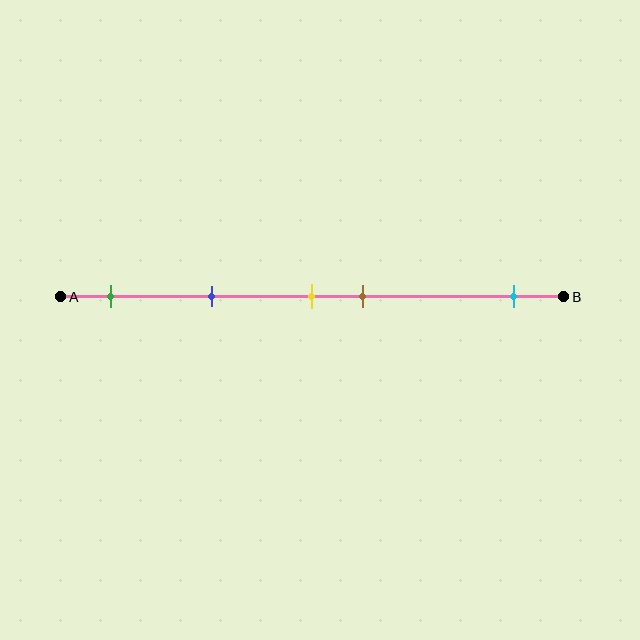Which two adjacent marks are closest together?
The yellow and brown marks are the closest adjacent pair.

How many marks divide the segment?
There are 5 marks dividing the segment.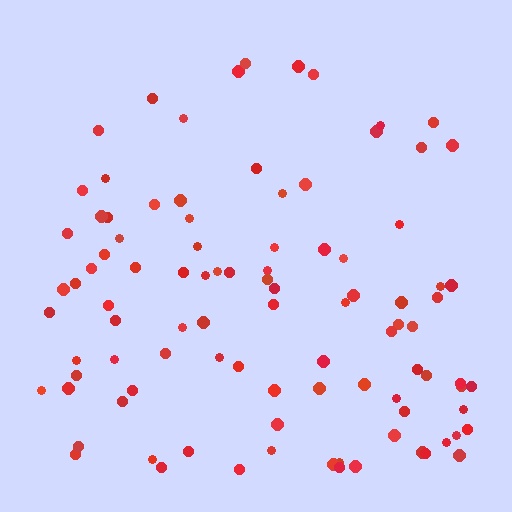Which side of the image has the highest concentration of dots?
The bottom.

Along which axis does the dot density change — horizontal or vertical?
Vertical.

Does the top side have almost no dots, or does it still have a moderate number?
Still a moderate number, just noticeably fewer than the bottom.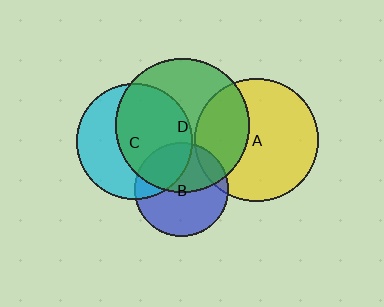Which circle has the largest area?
Circle D (green).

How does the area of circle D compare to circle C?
Approximately 1.3 times.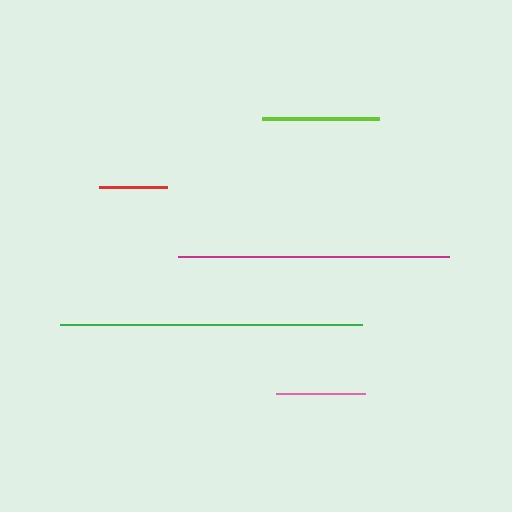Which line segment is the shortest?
The red line is the shortest at approximately 68 pixels.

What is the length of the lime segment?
The lime segment is approximately 117 pixels long.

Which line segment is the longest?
The green line is the longest at approximately 302 pixels.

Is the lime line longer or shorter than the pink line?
The lime line is longer than the pink line.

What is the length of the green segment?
The green segment is approximately 302 pixels long.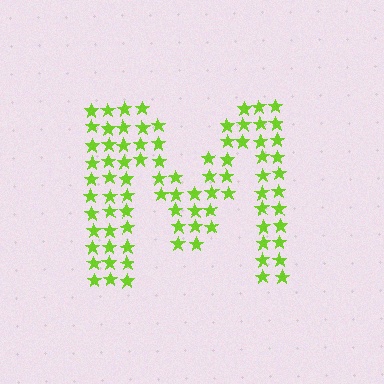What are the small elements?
The small elements are stars.